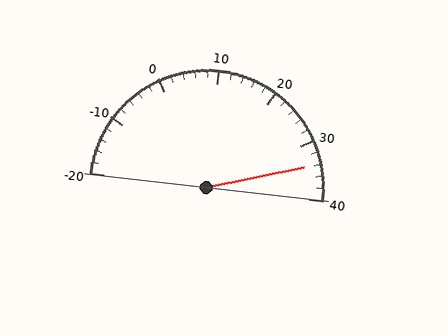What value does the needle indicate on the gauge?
The needle indicates approximately 34.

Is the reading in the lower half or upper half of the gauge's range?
The reading is in the upper half of the range (-20 to 40).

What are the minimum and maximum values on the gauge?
The gauge ranges from -20 to 40.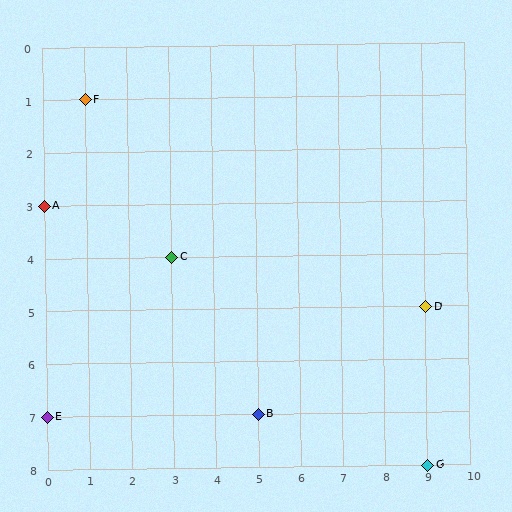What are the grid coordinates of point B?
Point B is at grid coordinates (5, 7).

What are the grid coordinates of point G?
Point G is at grid coordinates (9, 8).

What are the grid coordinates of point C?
Point C is at grid coordinates (3, 4).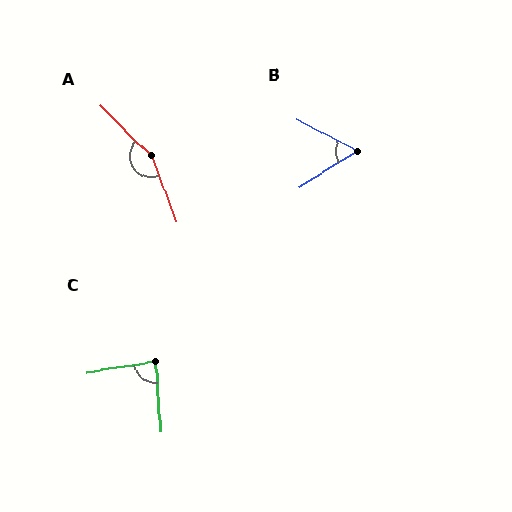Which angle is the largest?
A, at approximately 155 degrees.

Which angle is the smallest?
B, at approximately 60 degrees.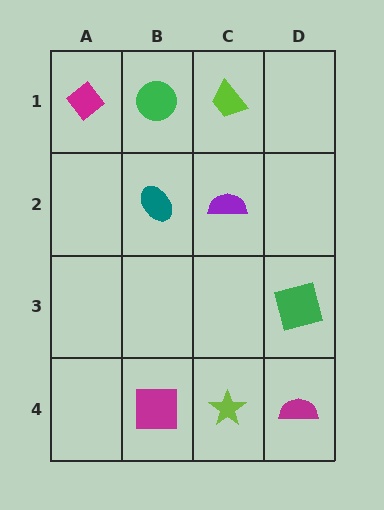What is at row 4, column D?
A magenta semicircle.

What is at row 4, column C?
A lime star.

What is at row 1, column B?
A green circle.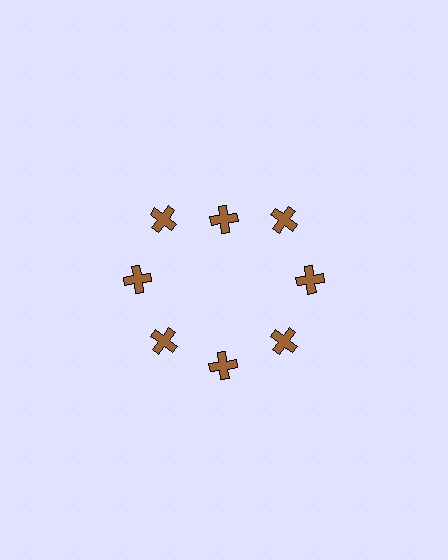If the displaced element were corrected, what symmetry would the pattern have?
It would have 8-fold rotational symmetry — the pattern would map onto itself every 45 degrees.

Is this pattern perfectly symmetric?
No. The 8 brown crosses are arranged in a ring, but one element near the 12 o'clock position is pulled inward toward the center, breaking the 8-fold rotational symmetry.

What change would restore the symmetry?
The symmetry would be restored by moving it outward, back onto the ring so that all 8 crosses sit at equal angles and equal distance from the center.